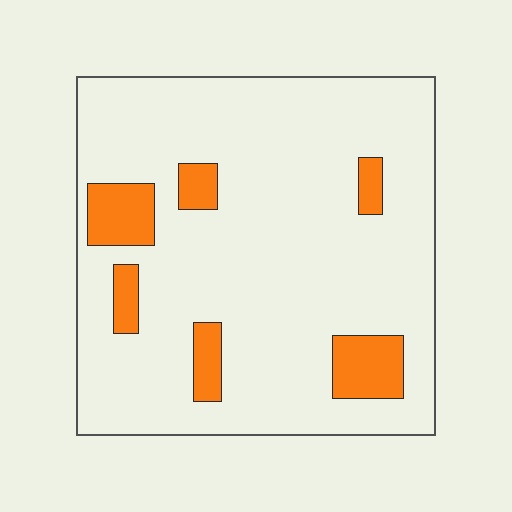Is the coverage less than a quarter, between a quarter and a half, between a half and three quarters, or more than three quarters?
Less than a quarter.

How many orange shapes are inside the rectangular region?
6.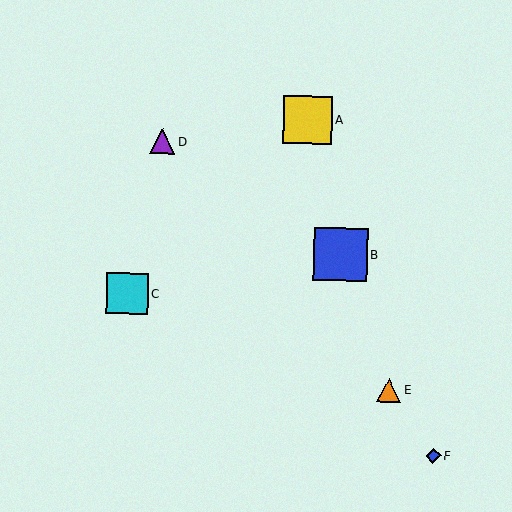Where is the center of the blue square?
The center of the blue square is at (341, 254).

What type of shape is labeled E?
Shape E is an orange triangle.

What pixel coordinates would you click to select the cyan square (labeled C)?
Click at (127, 294) to select the cyan square C.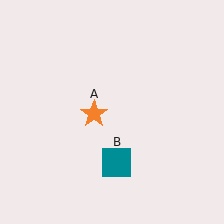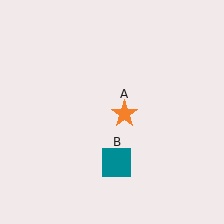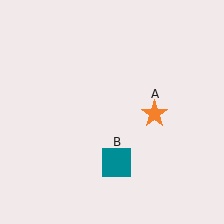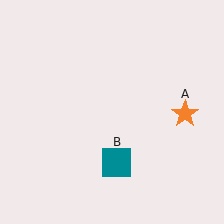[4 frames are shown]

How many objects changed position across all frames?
1 object changed position: orange star (object A).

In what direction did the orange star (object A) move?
The orange star (object A) moved right.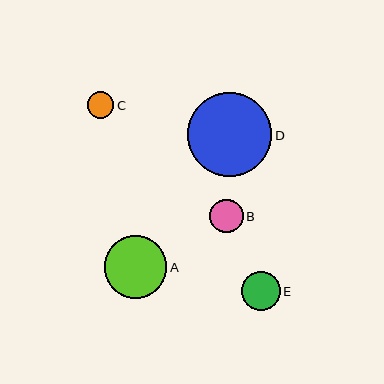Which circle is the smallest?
Circle C is the smallest with a size of approximately 26 pixels.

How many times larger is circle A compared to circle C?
Circle A is approximately 2.4 times the size of circle C.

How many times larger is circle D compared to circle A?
Circle D is approximately 1.3 times the size of circle A.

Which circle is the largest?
Circle D is the largest with a size of approximately 84 pixels.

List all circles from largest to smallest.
From largest to smallest: D, A, E, B, C.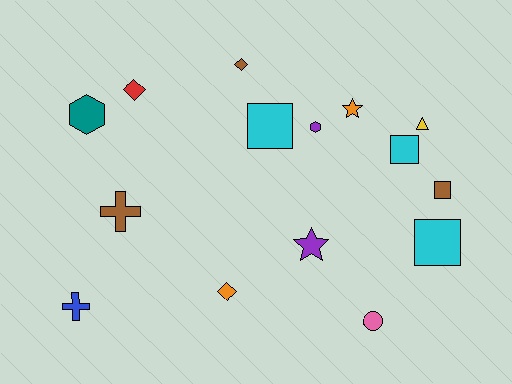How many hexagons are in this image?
There are 2 hexagons.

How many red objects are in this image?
There is 1 red object.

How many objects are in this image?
There are 15 objects.